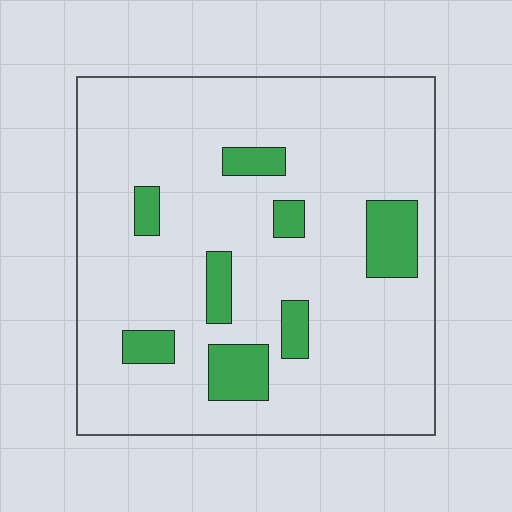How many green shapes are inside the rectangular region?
8.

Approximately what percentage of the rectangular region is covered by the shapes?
Approximately 15%.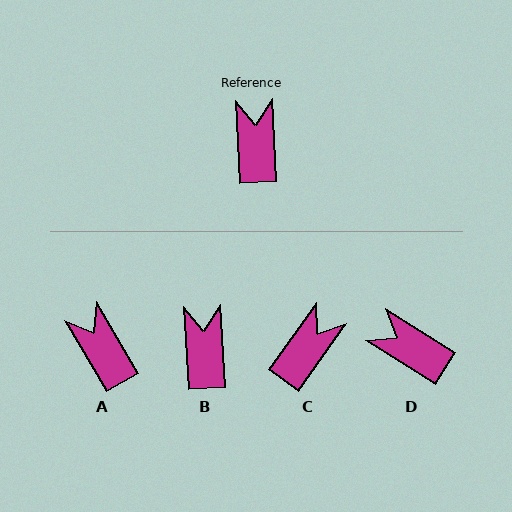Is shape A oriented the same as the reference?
No, it is off by about 27 degrees.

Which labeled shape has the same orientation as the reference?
B.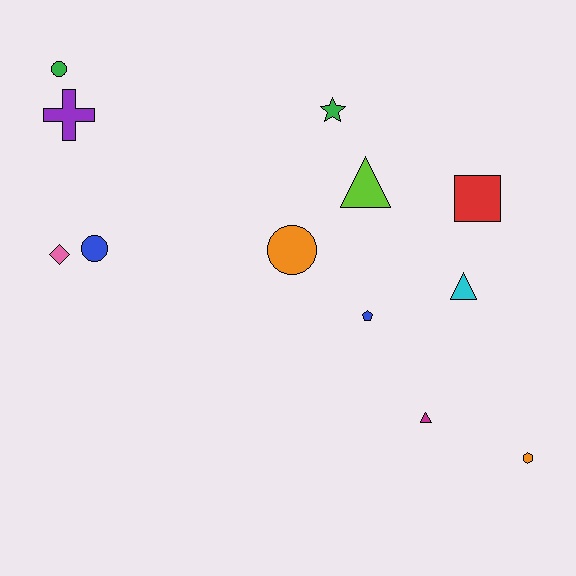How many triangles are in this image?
There are 3 triangles.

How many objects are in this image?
There are 12 objects.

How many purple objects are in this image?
There is 1 purple object.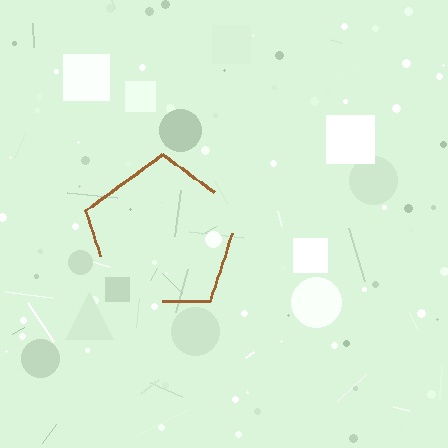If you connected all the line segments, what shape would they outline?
They would outline a pentagon.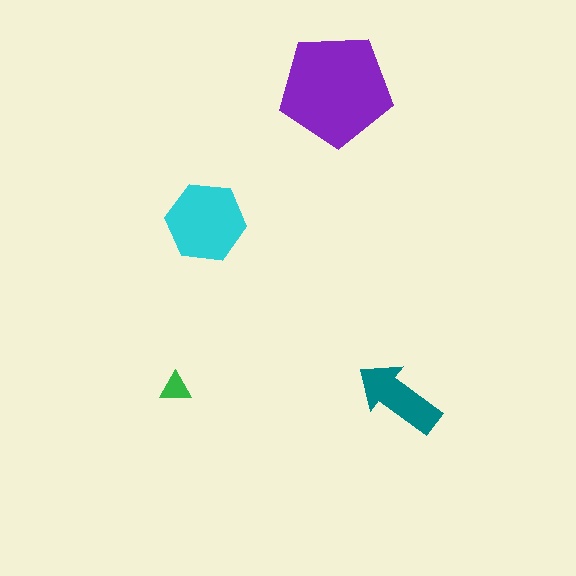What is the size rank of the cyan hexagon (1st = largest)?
2nd.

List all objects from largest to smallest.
The purple pentagon, the cyan hexagon, the teal arrow, the green triangle.